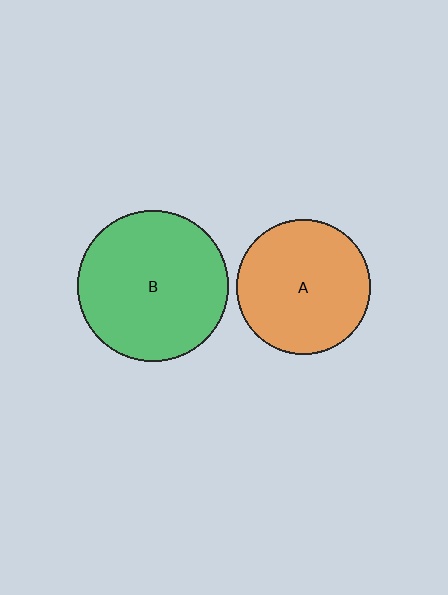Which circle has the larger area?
Circle B (green).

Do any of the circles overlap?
No, none of the circles overlap.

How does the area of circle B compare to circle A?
Approximately 1.3 times.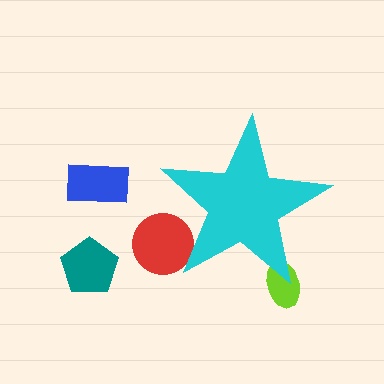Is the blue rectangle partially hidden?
No, the blue rectangle is fully visible.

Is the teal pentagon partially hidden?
No, the teal pentagon is fully visible.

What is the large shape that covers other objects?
A cyan star.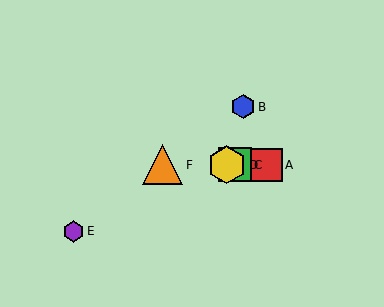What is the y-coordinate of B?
Object B is at y≈107.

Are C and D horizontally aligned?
Yes, both are at y≈165.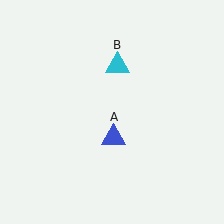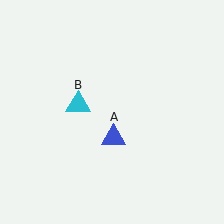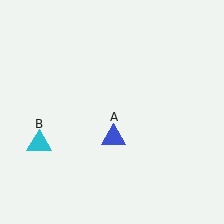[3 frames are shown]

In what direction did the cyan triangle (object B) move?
The cyan triangle (object B) moved down and to the left.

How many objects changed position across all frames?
1 object changed position: cyan triangle (object B).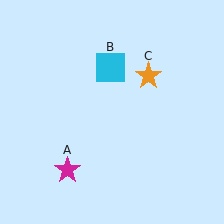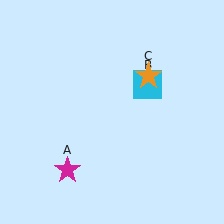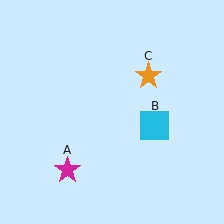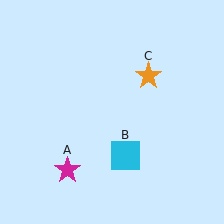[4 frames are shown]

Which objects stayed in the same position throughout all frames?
Magenta star (object A) and orange star (object C) remained stationary.